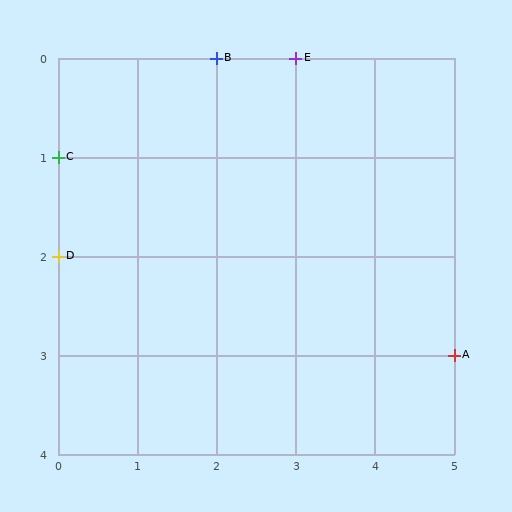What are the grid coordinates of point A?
Point A is at grid coordinates (5, 3).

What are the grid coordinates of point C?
Point C is at grid coordinates (0, 1).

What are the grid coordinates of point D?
Point D is at grid coordinates (0, 2).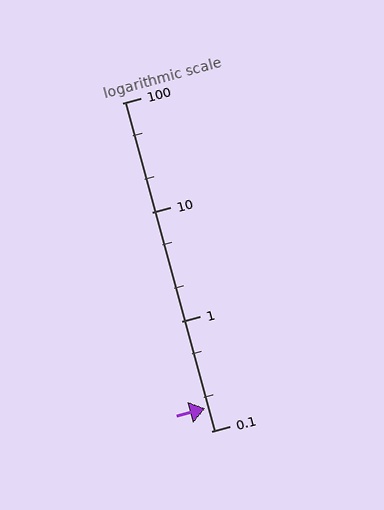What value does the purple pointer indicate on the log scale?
The pointer indicates approximately 0.16.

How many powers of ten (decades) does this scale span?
The scale spans 3 decades, from 0.1 to 100.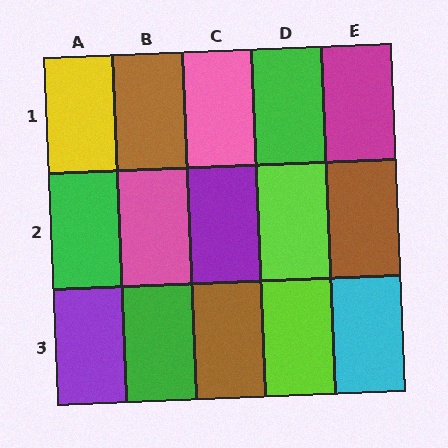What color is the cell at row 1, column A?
Yellow.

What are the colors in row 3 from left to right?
Purple, green, brown, lime, cyan.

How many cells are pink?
2 cells are pink.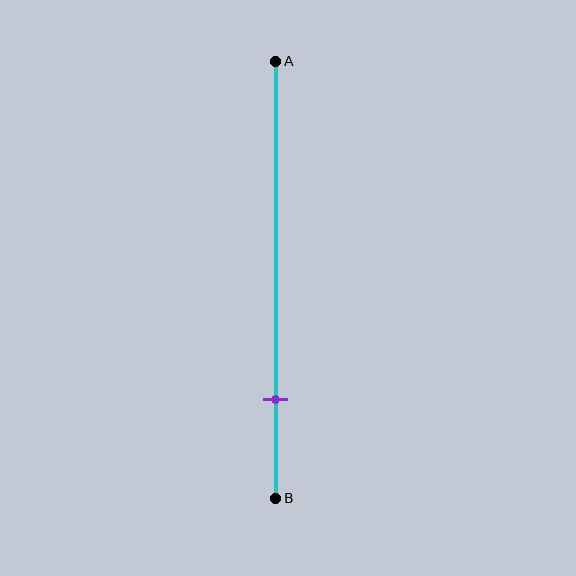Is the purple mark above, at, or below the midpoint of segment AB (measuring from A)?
The purple mark is below the midpoint of segment AB.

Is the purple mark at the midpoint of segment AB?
No, the mark is at about 75% from A, not at the 50% midpoint.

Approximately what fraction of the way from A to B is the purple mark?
The purple mark is approximately 75% of the way from A to B.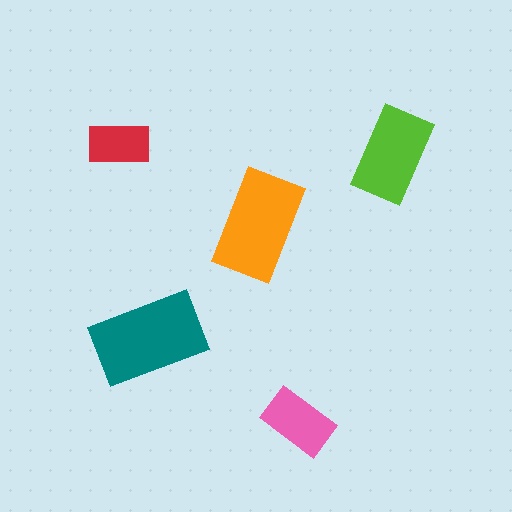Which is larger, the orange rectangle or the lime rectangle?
The orange one.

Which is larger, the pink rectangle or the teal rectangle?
The teal one.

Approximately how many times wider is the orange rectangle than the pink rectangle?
About 1.5 times wider.